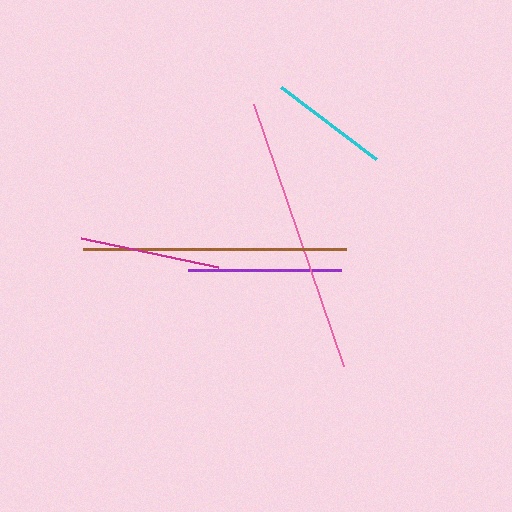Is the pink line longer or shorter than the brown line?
The pink line is longer than the brown line.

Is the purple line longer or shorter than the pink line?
The pink line is longer than the purple line.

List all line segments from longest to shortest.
From longest to shortest: pink, brown, purple, magenta, cyan.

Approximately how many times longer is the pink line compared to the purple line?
The pink line is approximately 1.8 times the length of the purple line.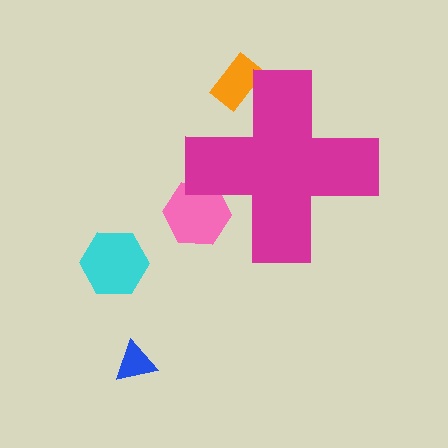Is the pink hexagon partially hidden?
Yes, the pink hexagon is partially hidden behind the magenta cross.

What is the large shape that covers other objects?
A magenta cross.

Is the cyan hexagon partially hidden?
No, the cyan hexagon is fully visible.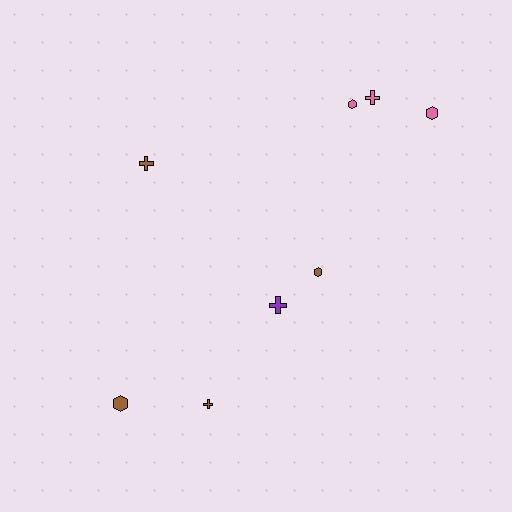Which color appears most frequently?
Brown, with 4 objects.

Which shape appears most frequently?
Hexagon, with 4 objects.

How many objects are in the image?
There are 8 objects.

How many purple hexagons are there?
There are no purple hexagons.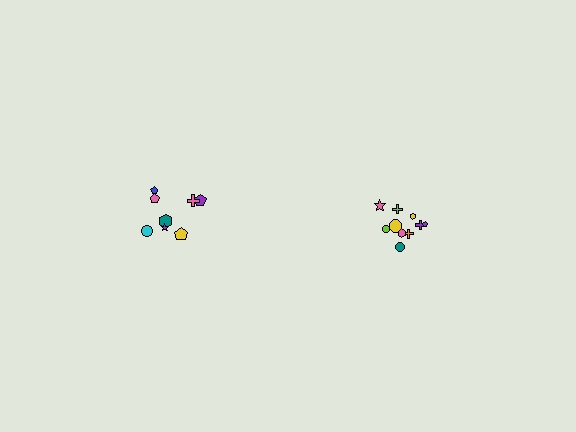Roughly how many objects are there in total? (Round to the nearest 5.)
Roughly 20 objects in total.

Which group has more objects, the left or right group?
The right group.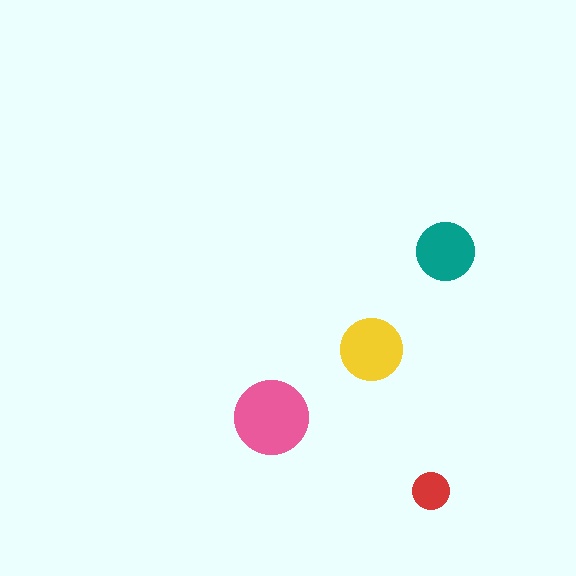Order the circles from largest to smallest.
the pink one, the yellow one, the teal one, the red one.